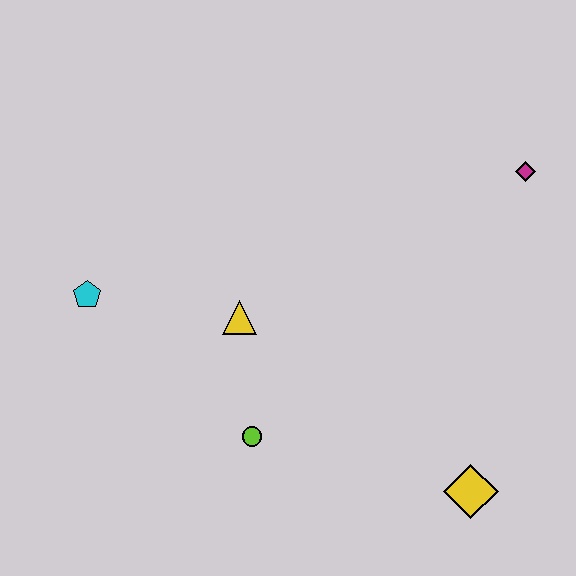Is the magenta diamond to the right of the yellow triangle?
Yes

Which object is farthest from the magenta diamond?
The cyan pentagon is farthest from the magenta diamond.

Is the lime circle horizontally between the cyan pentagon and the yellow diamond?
Yes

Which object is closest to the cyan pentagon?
The yellow triangle is closest to the cyan pentagon.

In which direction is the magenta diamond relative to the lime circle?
The magenta diamond is to the right of the lime circle.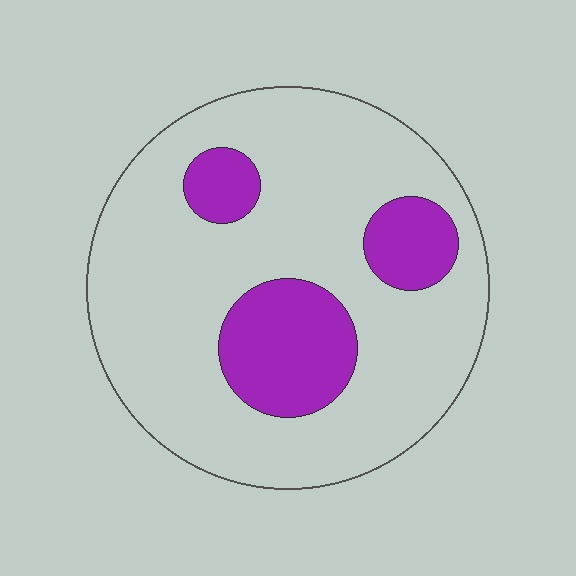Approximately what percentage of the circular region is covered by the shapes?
Approximately 20%.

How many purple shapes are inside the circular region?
3.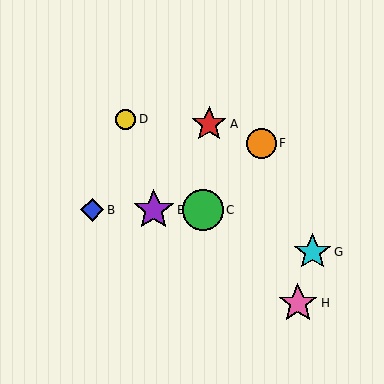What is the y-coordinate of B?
Object B is at y≈210.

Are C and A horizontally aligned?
No, C is at y≈210 and A is at y≈124.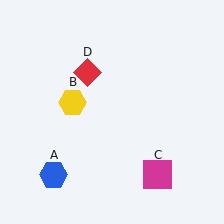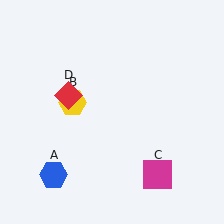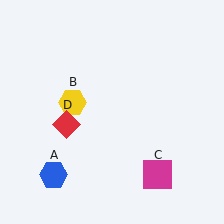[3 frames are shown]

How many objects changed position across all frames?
1 object changed position: red diamond (object D).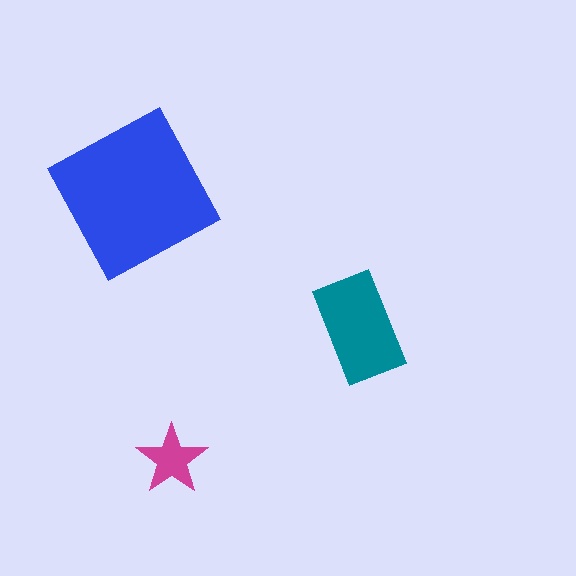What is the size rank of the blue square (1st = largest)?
1st.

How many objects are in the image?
There are 3 objects in the image.